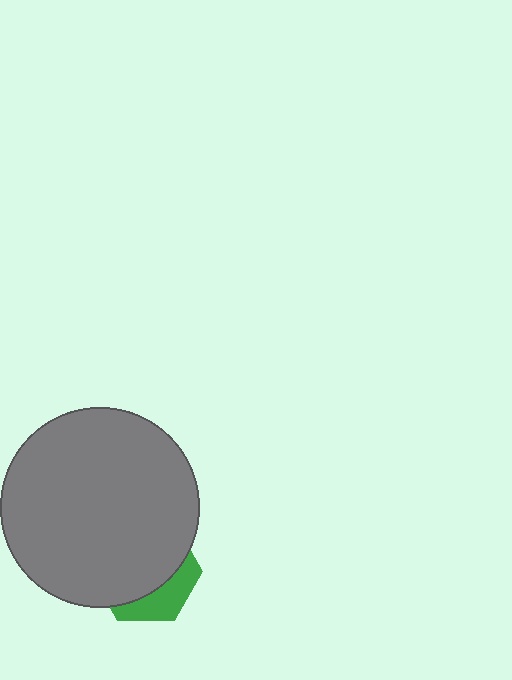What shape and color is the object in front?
The object in front is a gray circle.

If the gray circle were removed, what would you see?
You would see the complete green hexagon.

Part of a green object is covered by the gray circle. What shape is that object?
It is a hexagon.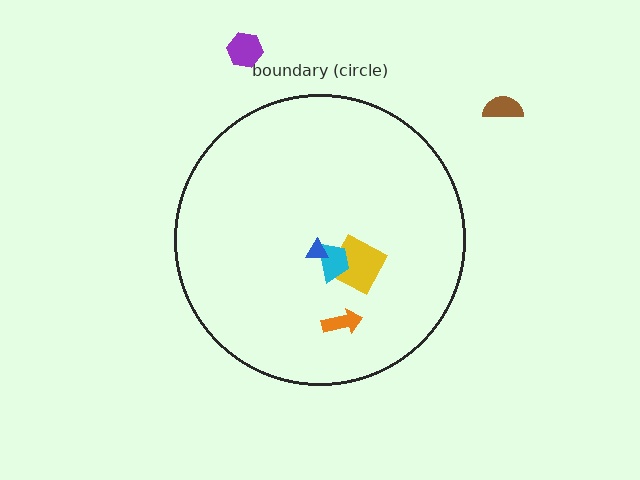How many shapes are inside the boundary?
4 inside, 2 outside.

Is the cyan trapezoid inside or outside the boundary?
Inside.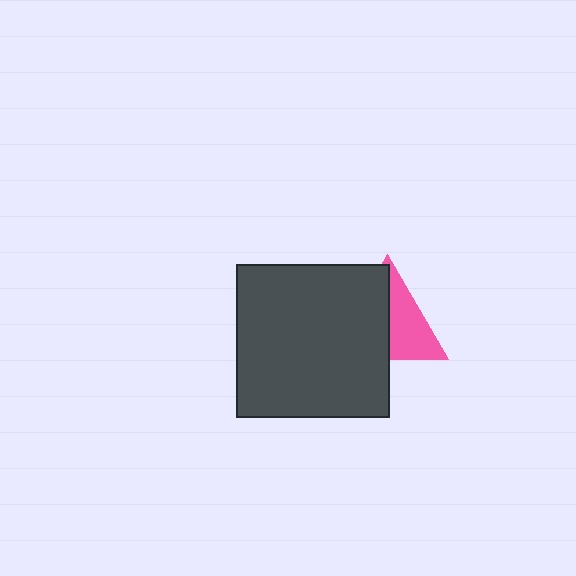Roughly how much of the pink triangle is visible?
About half of it is visible (roughly 47%).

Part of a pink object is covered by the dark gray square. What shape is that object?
It is a triangle.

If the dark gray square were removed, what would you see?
You would see the complete pink triangle.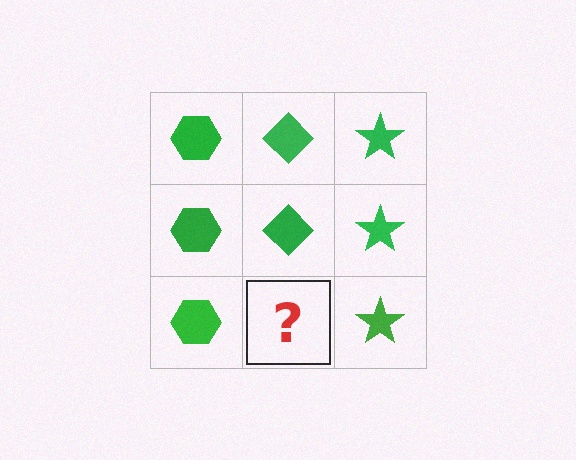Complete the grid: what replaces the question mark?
The question mark should be replaced with a green diamond.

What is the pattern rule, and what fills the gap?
The rule is that each column has a consistent shape. The gap should be filled with a green diamond.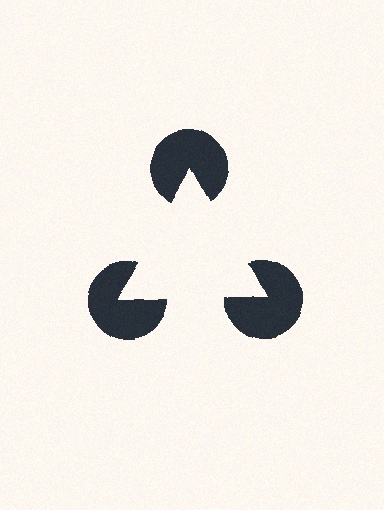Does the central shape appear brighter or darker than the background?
It typically appears slightly brighter than the background, even though no actual brightness change is drawn.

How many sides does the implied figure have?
3 sides.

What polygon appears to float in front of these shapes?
An illusory triangle — its edges are inferred from the aligned wedge cuts in the pac-man discs, not physically drawn.